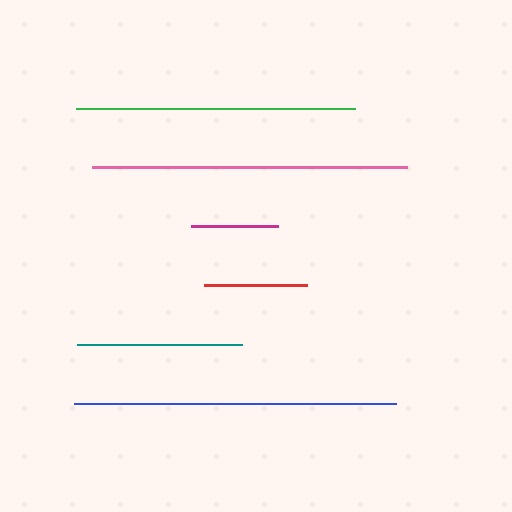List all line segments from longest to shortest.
From longest to shortest: blue, pink, green, teal, red, magenta.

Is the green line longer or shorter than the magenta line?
The green line is longer than the magenta line.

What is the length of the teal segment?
The teal segment is approximately 165 pixels long.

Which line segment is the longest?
The blue line is the longest at approximately 322 pixels.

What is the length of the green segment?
The green segment is approximately 279 pixels long.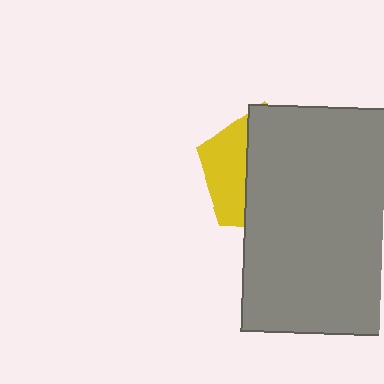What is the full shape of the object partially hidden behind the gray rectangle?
The partially hidden object is a yellow pentagon.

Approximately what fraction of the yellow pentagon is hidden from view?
Roughly 66% of the yellow pentagon is hidden behind the gray rectangle.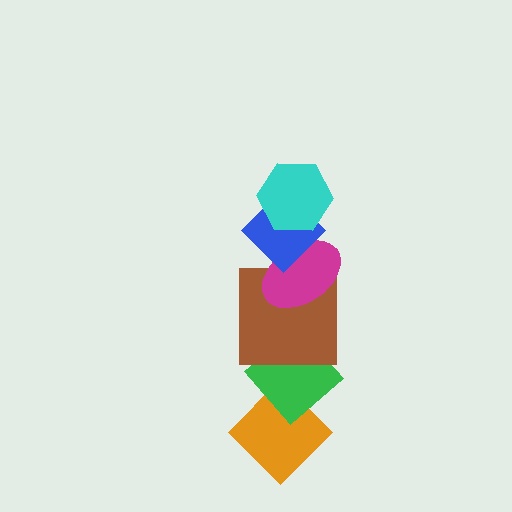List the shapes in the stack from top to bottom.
From top to bottom: the cyan hexagon, the blue diamond, the magenta ellipse, the brown square, the green diamond, the orange diamond.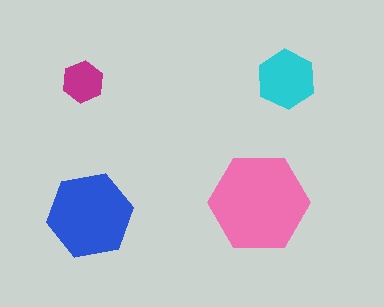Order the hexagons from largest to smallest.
the pink one, the blue one, the cyan one, the magenta one.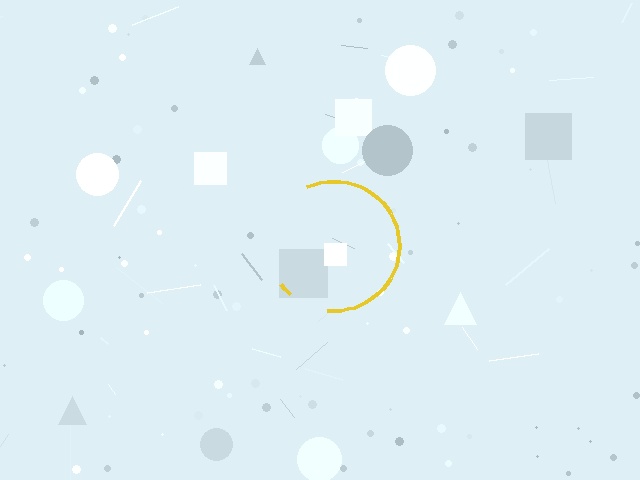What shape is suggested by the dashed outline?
The dashed outline suggests a circle.